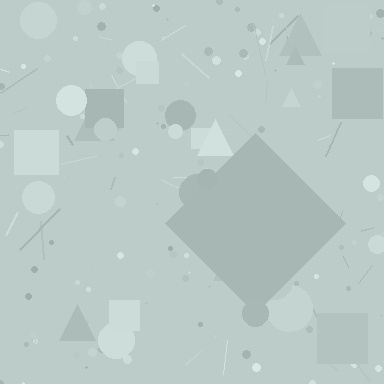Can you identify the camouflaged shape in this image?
The camouflaged shape is a diamond.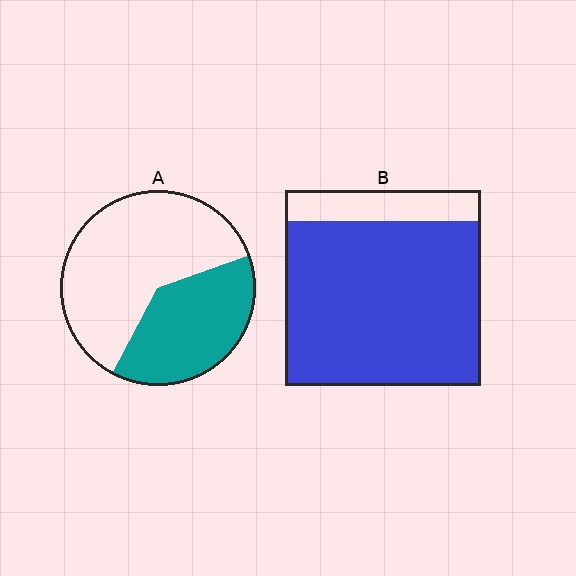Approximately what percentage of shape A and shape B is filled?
A is approximately 40% and B is approximately 85%.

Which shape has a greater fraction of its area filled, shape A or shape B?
Shape B.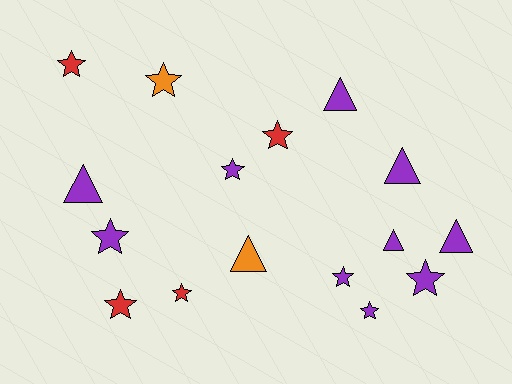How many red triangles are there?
There are no red triangles.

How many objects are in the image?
There are 16 objects.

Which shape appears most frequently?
Star, with 10 objects.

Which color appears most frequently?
Purple, with 10 objects.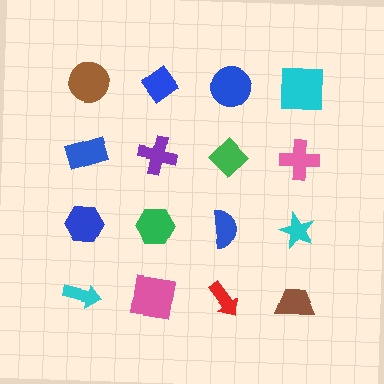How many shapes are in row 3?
4 shapes.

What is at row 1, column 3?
A blue circle.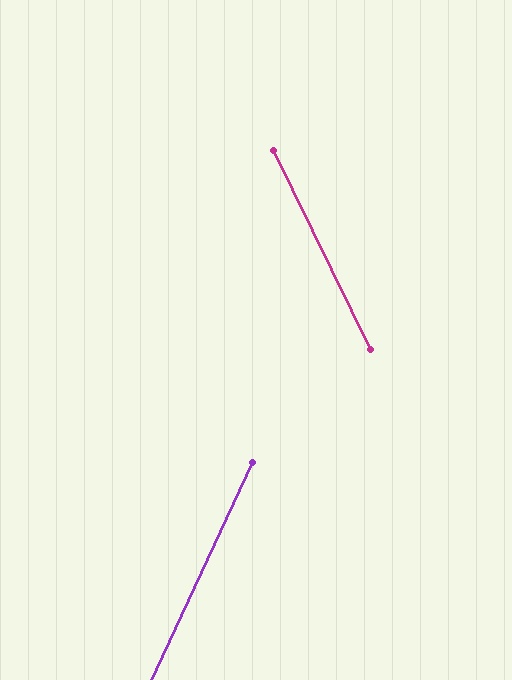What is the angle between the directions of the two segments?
Approximately 51 degrees.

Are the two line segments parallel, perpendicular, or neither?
Neither parallel nor perpendicular — they differ by about 51°.